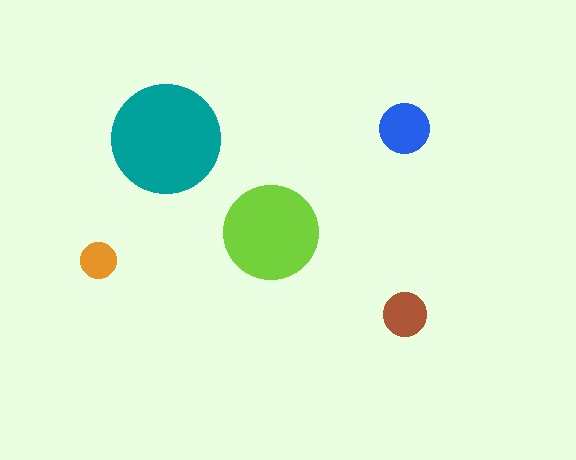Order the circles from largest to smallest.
the teal one, the lime one, the blue one, the brown one, the orange one.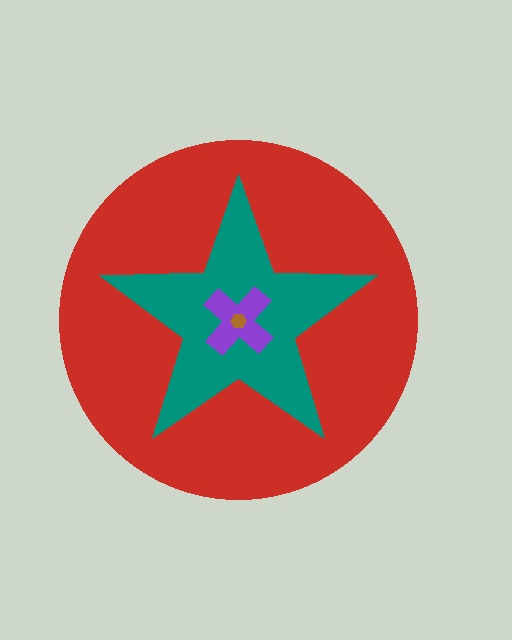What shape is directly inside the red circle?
The teal star.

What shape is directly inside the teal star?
The purple cross.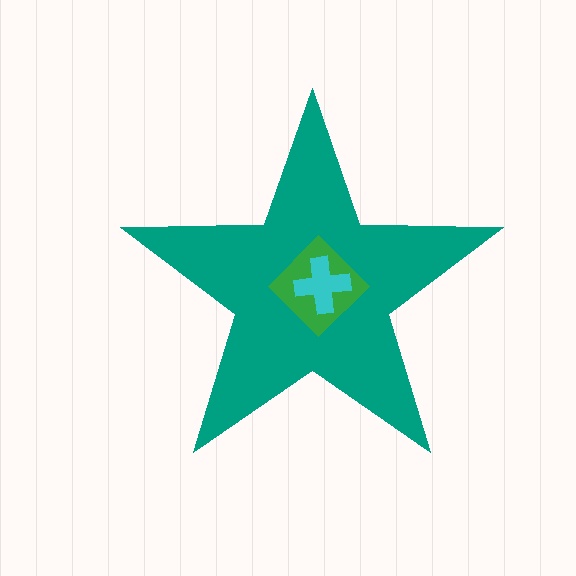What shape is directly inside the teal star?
The green diamond.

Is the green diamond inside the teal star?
Yes.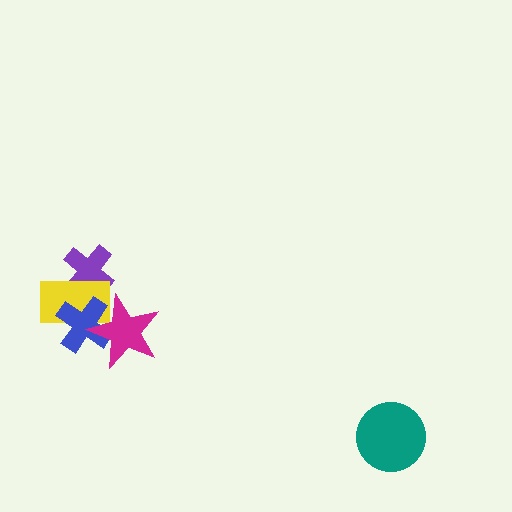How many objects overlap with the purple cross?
1 object overlaps with the purple cross.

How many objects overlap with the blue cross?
2 objects overlap with the blue cross.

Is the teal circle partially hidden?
No, no other shape covers it.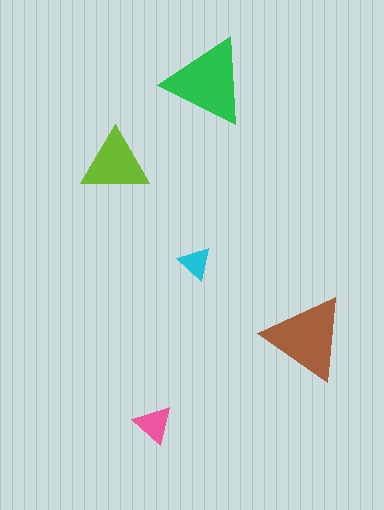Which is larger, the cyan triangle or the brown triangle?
The brown one.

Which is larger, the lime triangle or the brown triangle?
The brown one.